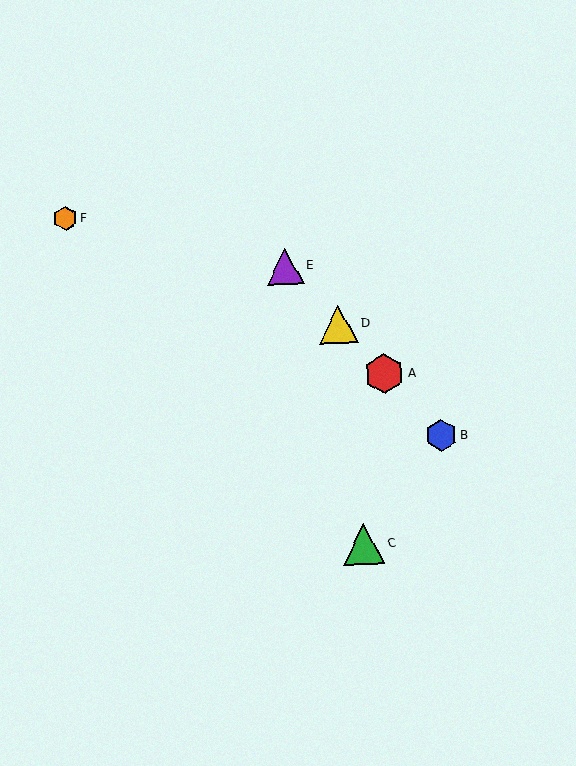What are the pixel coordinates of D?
Object D is at (339, 324).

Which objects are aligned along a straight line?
Objects A, B, D, E are aligned along a straight line.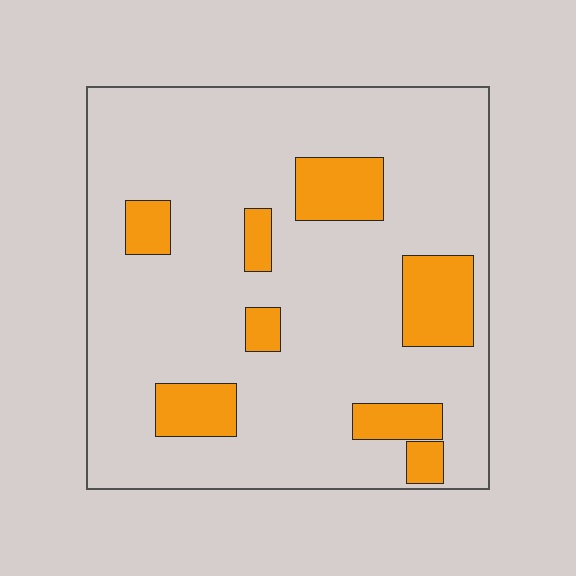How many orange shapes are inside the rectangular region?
8.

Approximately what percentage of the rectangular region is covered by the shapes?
Approximately 15%.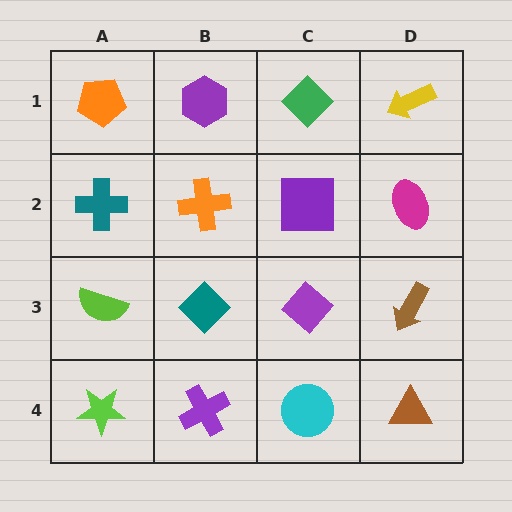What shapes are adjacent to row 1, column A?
A teal cross (row 2, column A), a purple hexagon (row 1, column B).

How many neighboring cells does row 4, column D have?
2.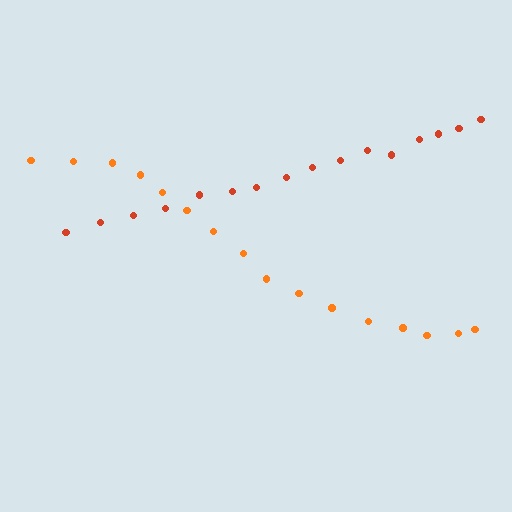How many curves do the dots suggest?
There are 2 distinct paths.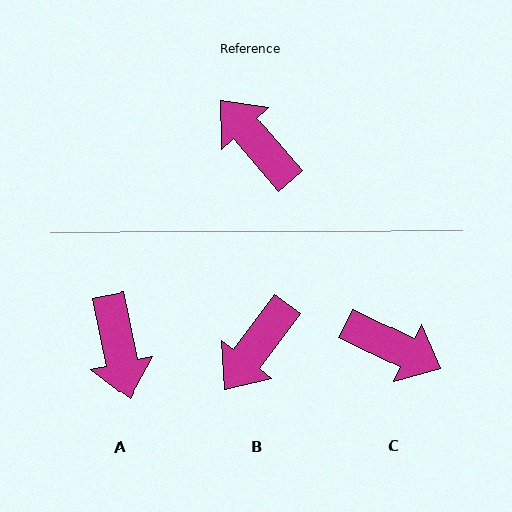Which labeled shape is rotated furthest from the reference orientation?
C, about 156 degrees away.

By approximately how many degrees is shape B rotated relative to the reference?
Approximately 103 degrees counter-clockwise.